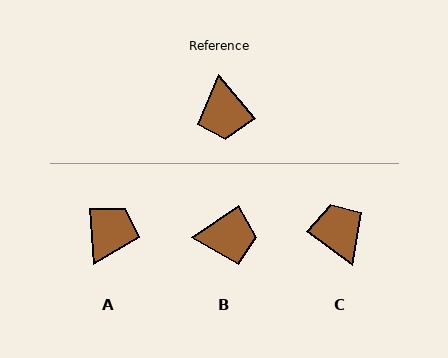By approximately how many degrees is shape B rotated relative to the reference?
Approximately 84 degrees counter-clockwise.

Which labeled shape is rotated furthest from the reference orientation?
C, about 166 degrees away.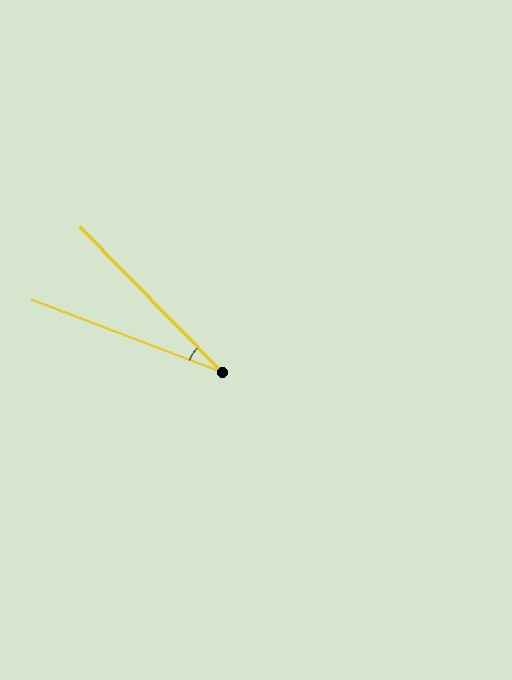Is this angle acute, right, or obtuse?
It is acute.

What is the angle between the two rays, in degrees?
Approximately 25 degrees.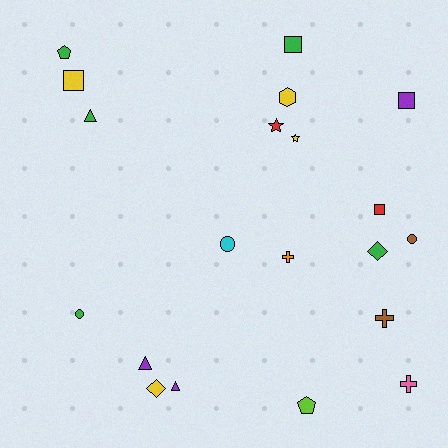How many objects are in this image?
There are 20 objects.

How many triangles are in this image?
There are 3 triangles.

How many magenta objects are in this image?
There are no magenta objects.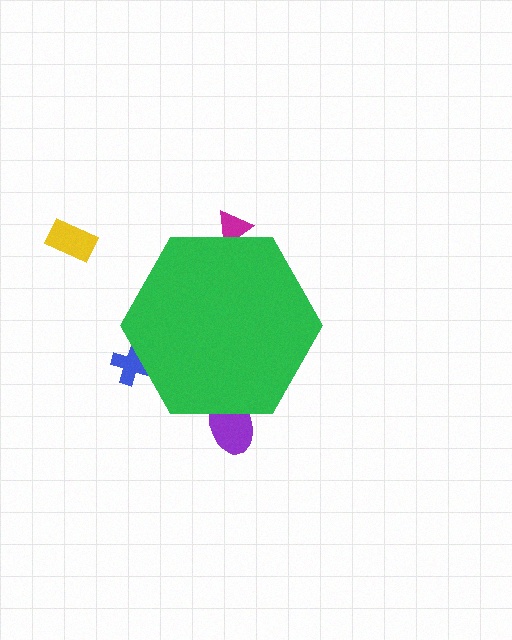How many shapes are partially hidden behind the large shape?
3 shapes are partially hidden.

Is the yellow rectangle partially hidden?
No, the yellow rectangle is fully visible.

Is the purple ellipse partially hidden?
Yes, the purple ellipse is partially hidden behind the green hexagon.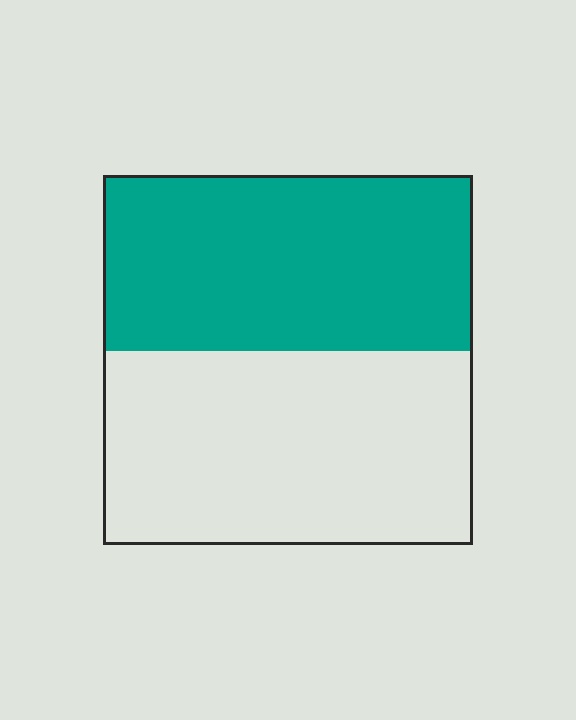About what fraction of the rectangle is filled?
About one half (1/2).